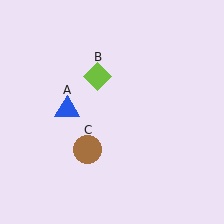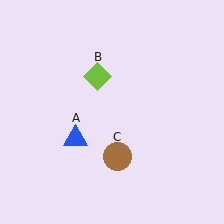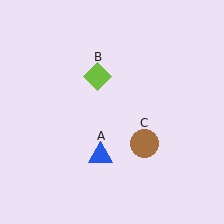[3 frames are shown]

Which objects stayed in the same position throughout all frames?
Lime diamond (object B) remained stationary.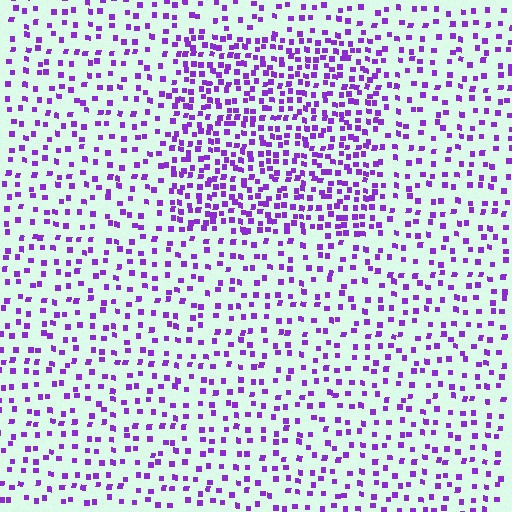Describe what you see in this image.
The image contains small purple elements arranged at two different densities. A rectangle-shaped region is visible where the elements are more densely packed than the surrounding area.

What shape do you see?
I see a rectangle.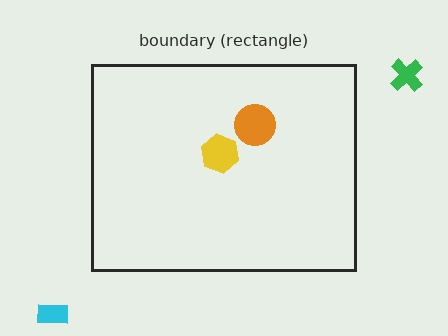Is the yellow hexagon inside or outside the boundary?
Inside.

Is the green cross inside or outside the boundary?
Outside.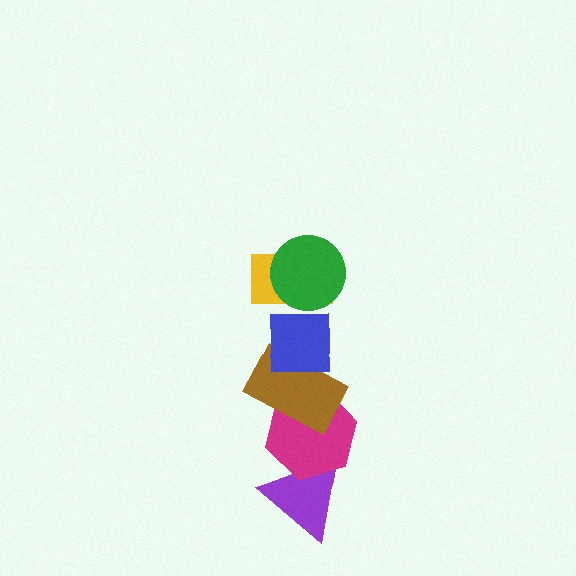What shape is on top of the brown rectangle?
The blue square is on top of the brown rectangle.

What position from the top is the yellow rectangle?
The yellow rectangle is 2nd from the top.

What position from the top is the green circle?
The green circle is 1st from the top.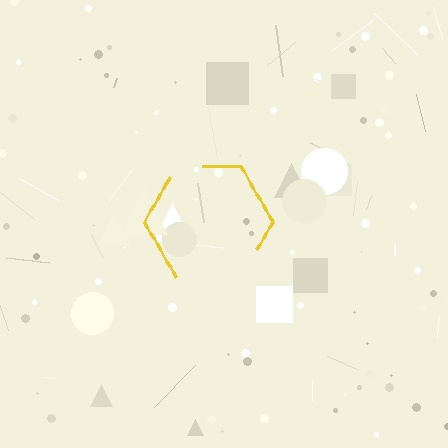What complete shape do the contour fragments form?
The contour fragments form a hexagon.